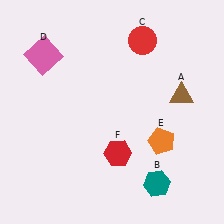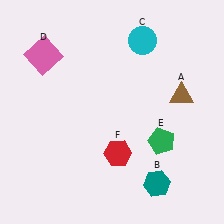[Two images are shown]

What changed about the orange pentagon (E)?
In Image 1, E is orange. In Image 2, it changed to green.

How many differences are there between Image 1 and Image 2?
There are 2 differences between the two images.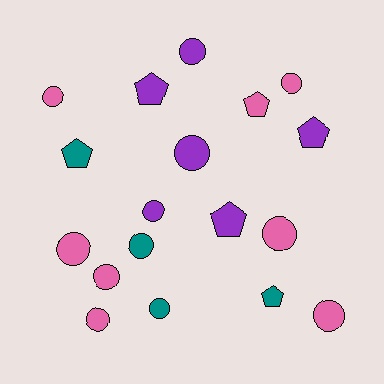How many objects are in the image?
There are 18 objects.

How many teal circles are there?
There are 2 teal circles.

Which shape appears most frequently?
Circle, with 12 objects.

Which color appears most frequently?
Pink, with 8 objects.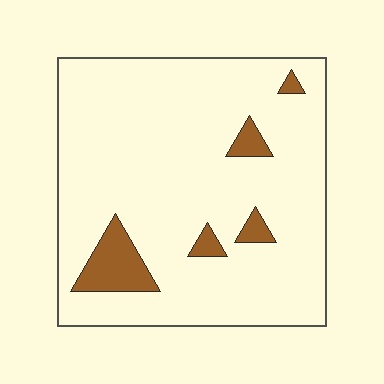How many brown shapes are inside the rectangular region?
5.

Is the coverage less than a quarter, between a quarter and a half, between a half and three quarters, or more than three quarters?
Less than a quarter.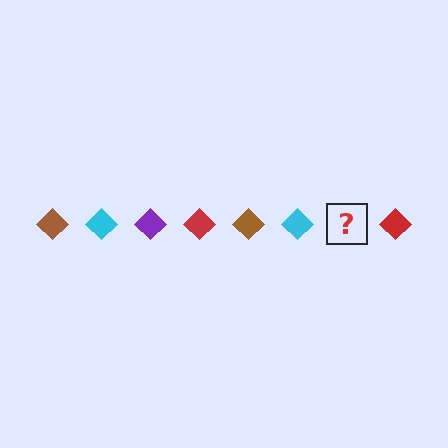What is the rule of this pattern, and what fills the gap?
The rule is that the pattern cycles through brown, cyan, purple, red diamonds. The gap should be filled with a purple diamond.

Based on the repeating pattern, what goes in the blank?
The blank should be a purple diamond.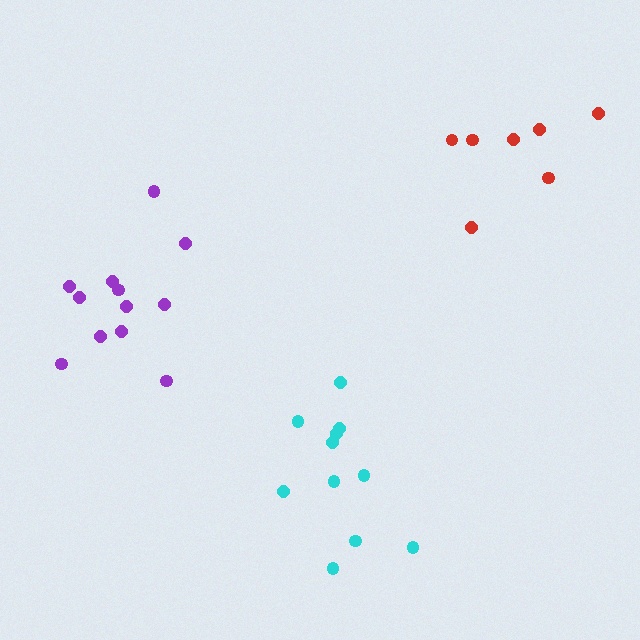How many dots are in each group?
Group 1: 11 dots, Group 2: 7 dots, Group 3: 12 dots (30 total).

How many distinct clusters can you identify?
There are 3 distinct clusters.